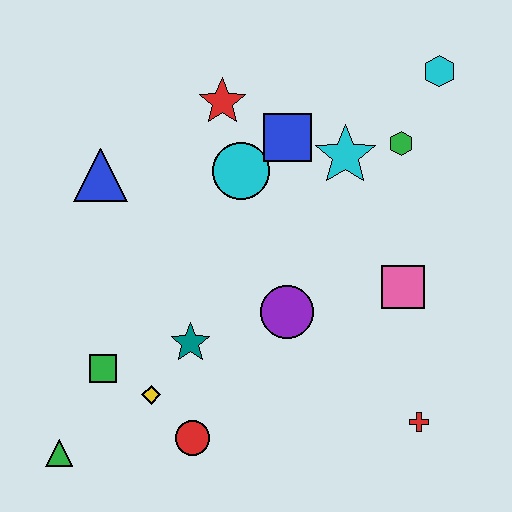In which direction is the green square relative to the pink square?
The green square is to the left of the pink square.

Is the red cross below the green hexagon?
Yes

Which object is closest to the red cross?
The pink square is closest to the red cross.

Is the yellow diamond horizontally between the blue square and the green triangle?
Yes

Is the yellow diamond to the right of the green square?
Yes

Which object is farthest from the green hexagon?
The green triangle is farthest from the green hexagon.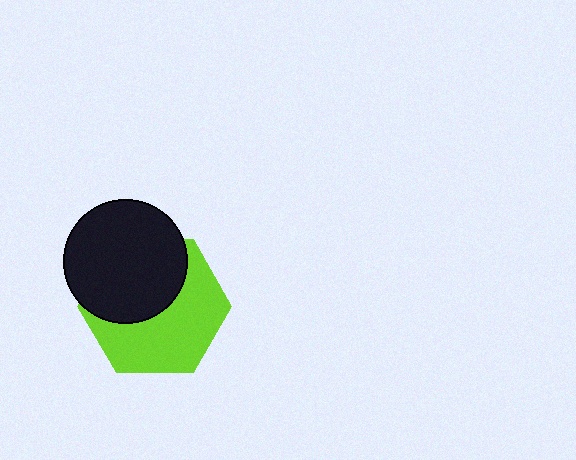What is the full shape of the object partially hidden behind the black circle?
The partially hidden object is a lime hexagon.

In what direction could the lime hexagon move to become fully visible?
The lime hexagon could move down. That would shift it out from behind the black circle entirely.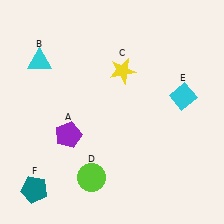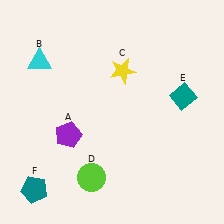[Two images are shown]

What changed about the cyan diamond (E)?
In Image 1, E is cyan. In Image 2, it changed to teal.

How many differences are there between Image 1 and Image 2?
There is 1 difference between the two images.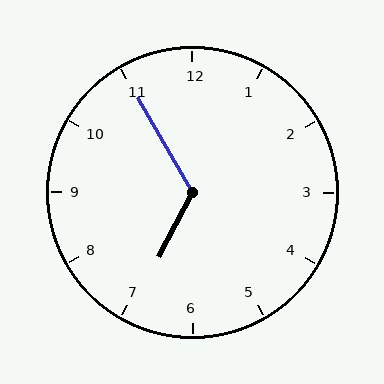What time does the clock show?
6:55.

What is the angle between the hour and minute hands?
Approximately 122 degrees.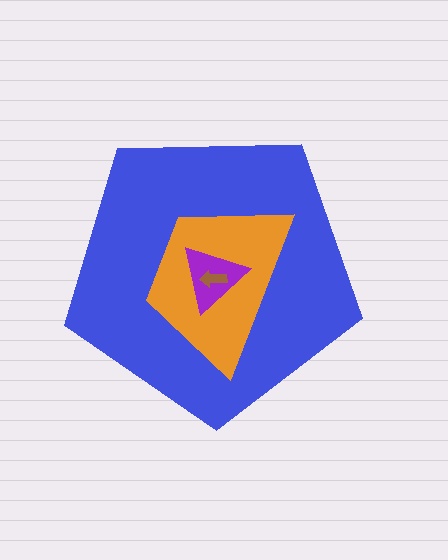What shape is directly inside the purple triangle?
The brown arrow.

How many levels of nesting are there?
4.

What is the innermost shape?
The brown arrow.